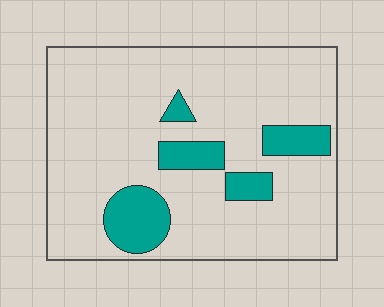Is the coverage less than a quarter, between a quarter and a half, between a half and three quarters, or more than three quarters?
Less than a quarter.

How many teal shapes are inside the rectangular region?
5.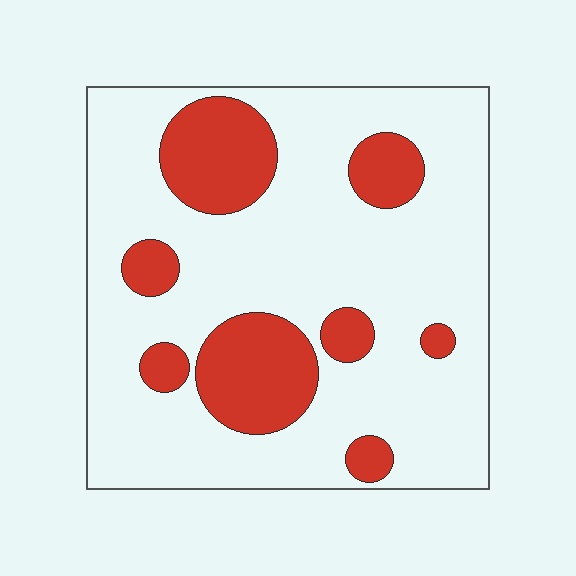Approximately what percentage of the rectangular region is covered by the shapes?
Approximately 25%.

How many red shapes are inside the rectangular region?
8.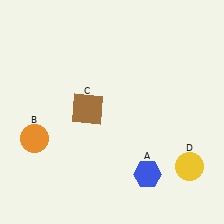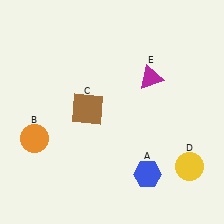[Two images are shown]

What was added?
A magenta triangle (E) was added in Image 2.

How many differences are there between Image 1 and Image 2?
There is 1 difference between the two images.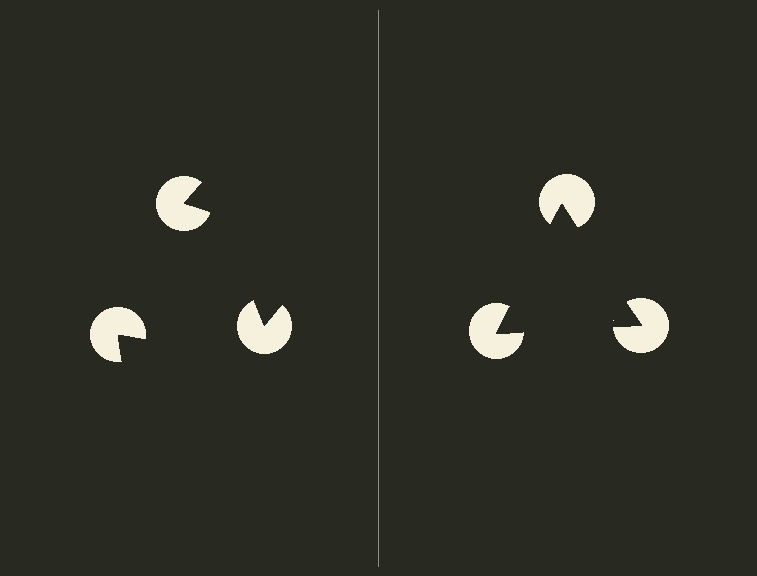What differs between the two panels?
The pac-man discs are positioned identically on both sides; only the wedge orientations differ. On the right they align to a triangle; on the left they are misaligned.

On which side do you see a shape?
An illusory triangle appears on the right side. On the left side the wedge cuts are rotated, so no coherent shape forms.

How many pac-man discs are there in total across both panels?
6 — 3 on each side.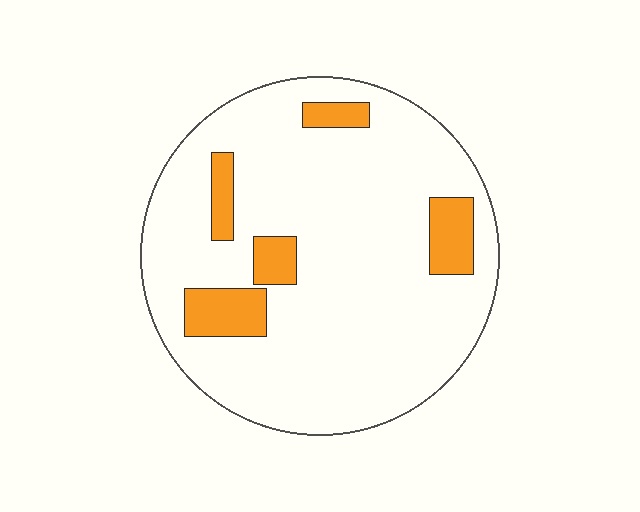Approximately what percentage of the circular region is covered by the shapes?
Approximately 15%.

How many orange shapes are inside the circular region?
5.